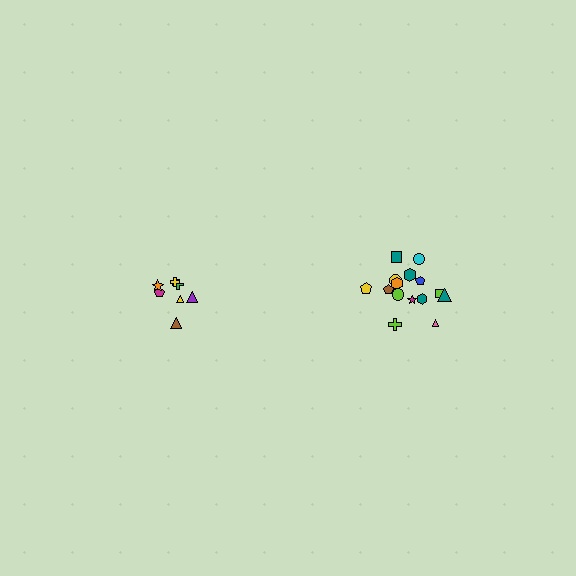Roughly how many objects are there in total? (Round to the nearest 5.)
Roughly 20 objects in total.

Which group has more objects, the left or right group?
The right group.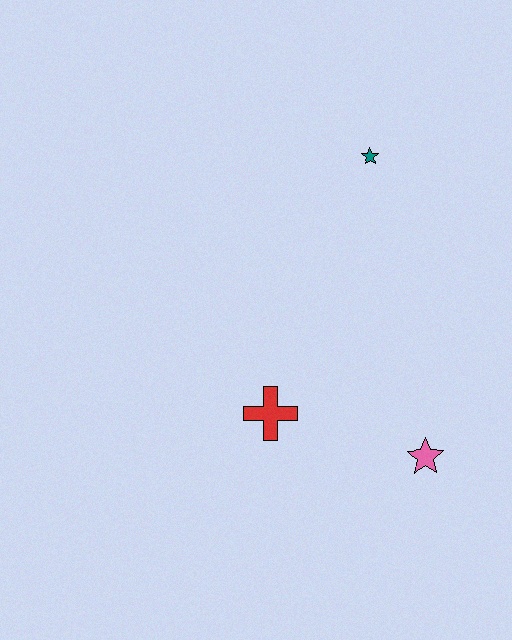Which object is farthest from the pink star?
The teal star is farthest from the pink star.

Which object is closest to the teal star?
The red cross is closest to the teal star.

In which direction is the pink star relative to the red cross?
The pink star is to the right of the red cross.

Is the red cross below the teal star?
Yes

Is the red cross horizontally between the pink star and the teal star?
No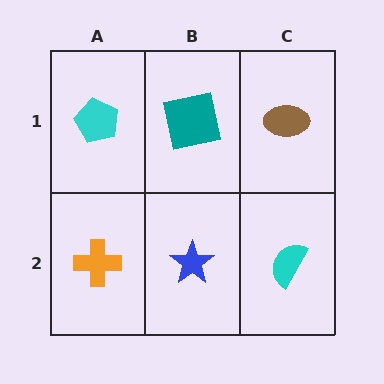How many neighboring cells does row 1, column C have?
2.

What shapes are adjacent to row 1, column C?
A cyan semicircle (row 2, column C), a teal square (row 1, column B).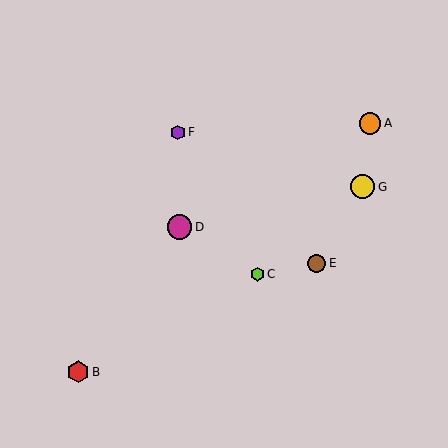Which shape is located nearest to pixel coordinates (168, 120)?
The purple hexagon (labeled F) at (178, 132) is nearest to that location.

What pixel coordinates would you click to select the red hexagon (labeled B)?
Click at (78, 372) to select the red hexagon B.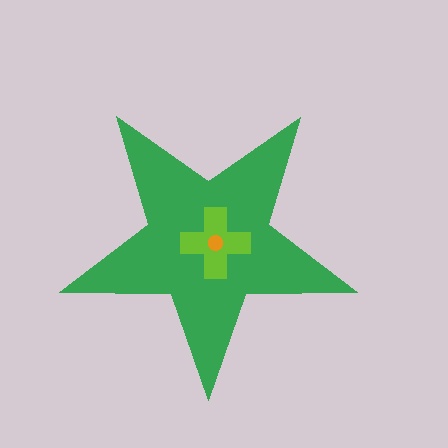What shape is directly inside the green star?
The lime cross.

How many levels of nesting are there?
3.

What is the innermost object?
The orange circle.